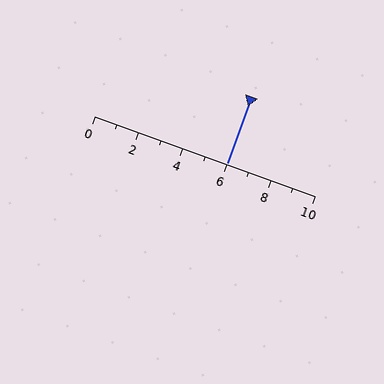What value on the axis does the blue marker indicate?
The marker indicates approximately 6.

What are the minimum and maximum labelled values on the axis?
The axis runs from 0 to 10.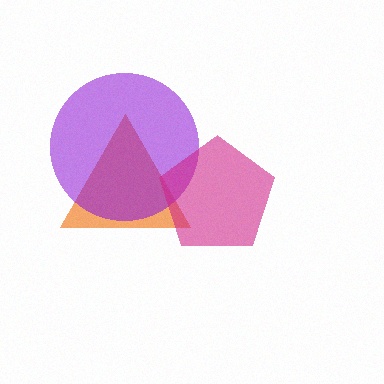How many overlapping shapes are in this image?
There are 3 overlapping shapes in the image.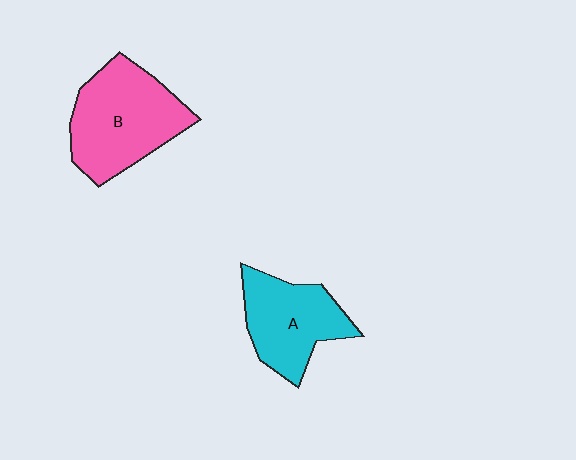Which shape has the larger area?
Shape B (pink).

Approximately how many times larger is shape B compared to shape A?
Approximately 1.3 times.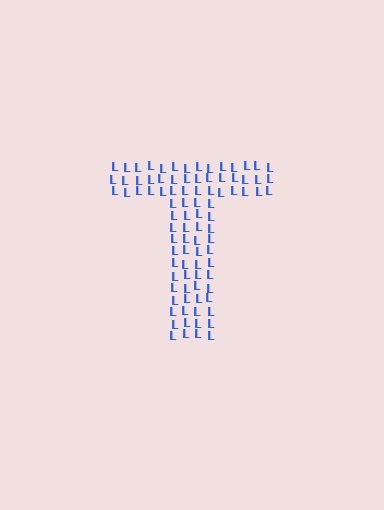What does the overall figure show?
The overall figure shows the letter T.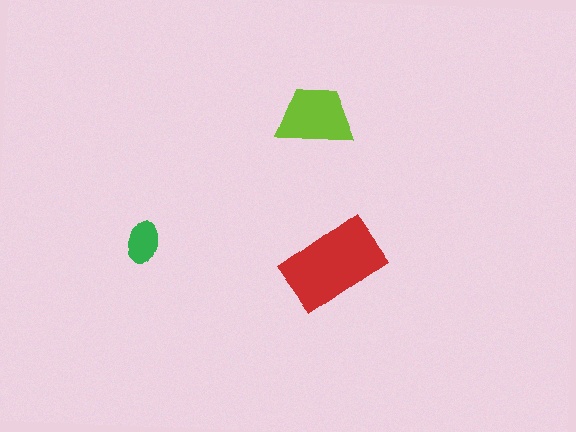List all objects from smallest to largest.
The green ellipse, the lime trapezoid, the red rectangle.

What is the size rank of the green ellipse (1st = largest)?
3rd.